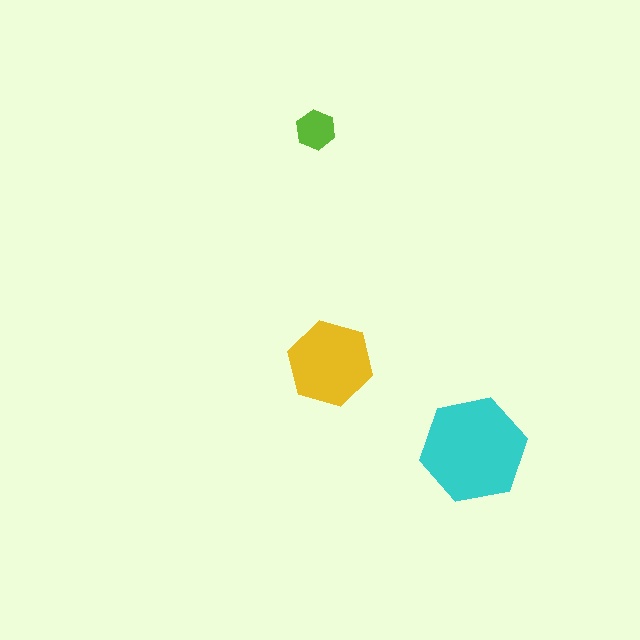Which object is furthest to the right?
The cyan hexagon is rightmost.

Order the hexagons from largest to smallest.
the cyan one, the yellow one, the lime one.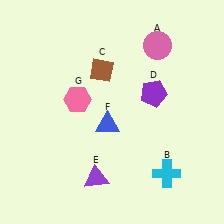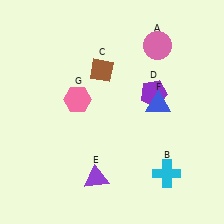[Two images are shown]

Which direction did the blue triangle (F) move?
The blue triangle (F) moved right.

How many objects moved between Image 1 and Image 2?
1 object moved between the two images.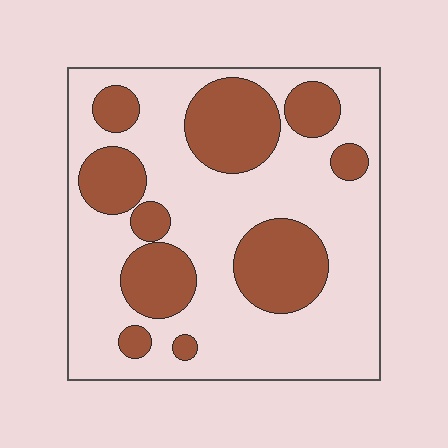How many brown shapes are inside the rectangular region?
10.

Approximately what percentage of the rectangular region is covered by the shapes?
Approximately 30%.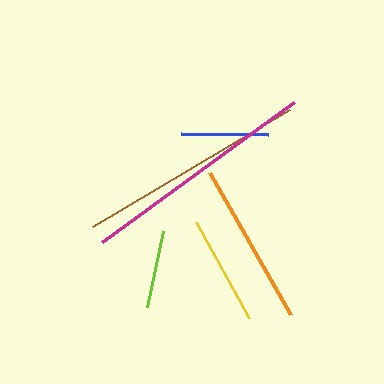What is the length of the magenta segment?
The magenta segment is approximately 237 pixels long.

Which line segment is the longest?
The magenta line is the longest at approximately 237 pixels.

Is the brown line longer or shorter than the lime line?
The brown line is longer than the lime line.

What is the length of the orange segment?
The orange segment is approximately 164 pixels long.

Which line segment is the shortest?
The lime line is the shortest at approximately 78 pixels.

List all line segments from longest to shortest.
From longest to shortest: magenta, brown, orange, yellow, blue, lime.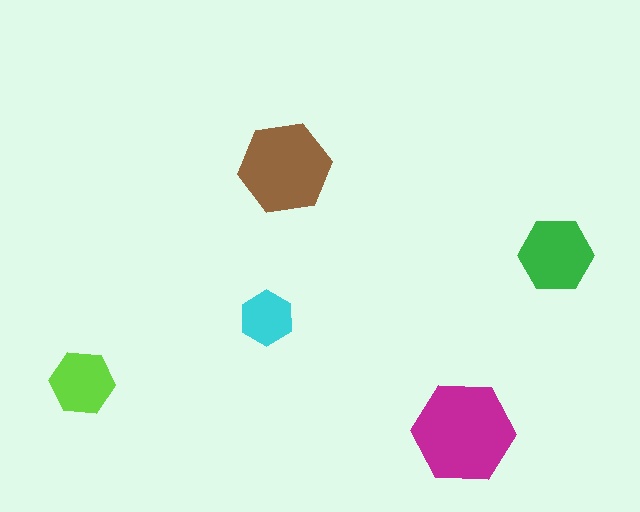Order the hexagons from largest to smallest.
the magenta one, the brown one, the green one, the lime one, the cyan one.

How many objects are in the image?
There are 5 objects in the image.